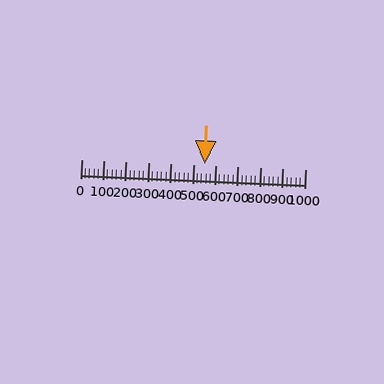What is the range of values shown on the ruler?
The ruler shows values from 0 to 1000.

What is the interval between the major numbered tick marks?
The major tick marks are spaced 100 units apart.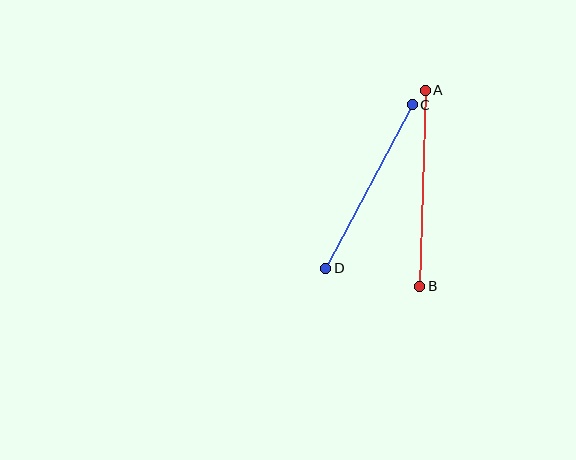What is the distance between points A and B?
The distance is approximately 196 pixels.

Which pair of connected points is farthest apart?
Points A and B are farthest apart.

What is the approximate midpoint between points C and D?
The midpoint is at approximately (369, 187) pixels.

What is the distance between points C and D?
The distance is approximately 185 pixels.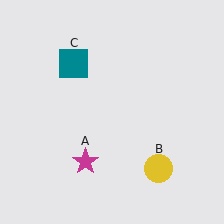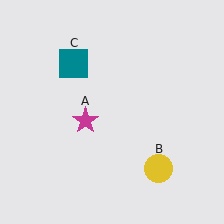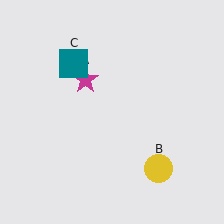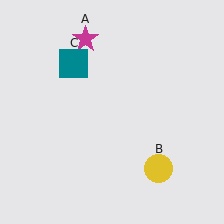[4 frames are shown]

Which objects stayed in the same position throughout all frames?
Yellow circle (object B) and teal square (object C) remained stationary.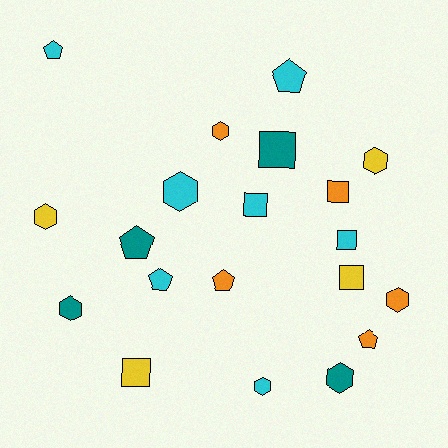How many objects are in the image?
There are 20 objects.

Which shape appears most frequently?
Hexagon, with 8 objects.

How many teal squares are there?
There is 1 teal square.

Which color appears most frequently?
Cyan, with 7 objects.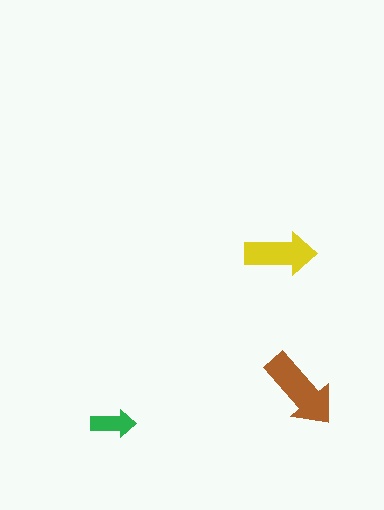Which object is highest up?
The yellow arrow is topmost.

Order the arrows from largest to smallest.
the brown one, the yellow one, the green one.